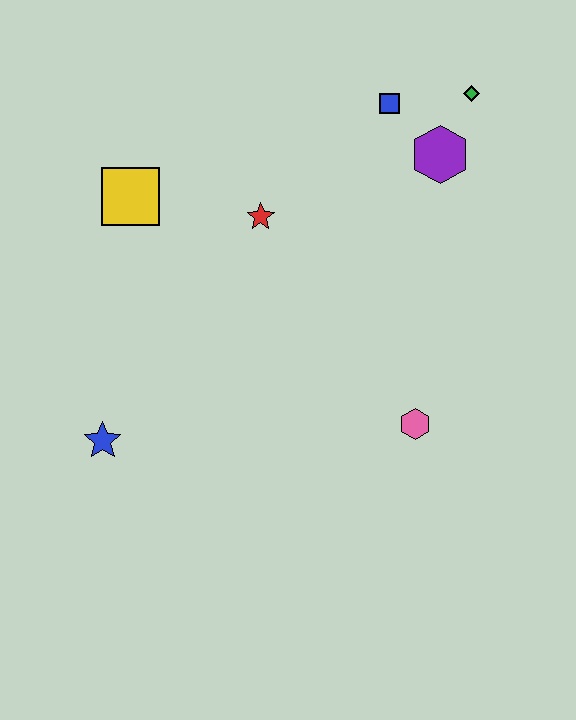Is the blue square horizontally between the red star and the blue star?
No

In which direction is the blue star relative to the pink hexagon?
The blue star is to the left of the pink hexagon.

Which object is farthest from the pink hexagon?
The yellow square is farthest from the pink hexagon.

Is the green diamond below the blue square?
No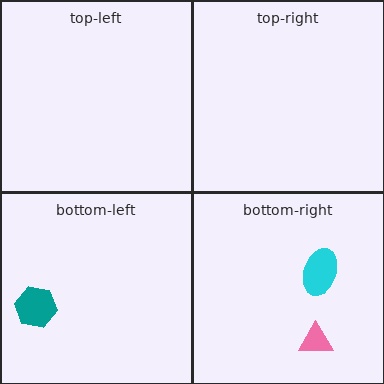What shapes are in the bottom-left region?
The teal hexagon.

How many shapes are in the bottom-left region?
1.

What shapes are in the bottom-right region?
The cyan ellipse, the pink triangle.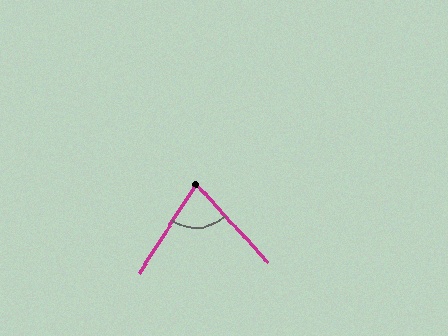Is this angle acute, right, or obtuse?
It is acute.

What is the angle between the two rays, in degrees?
Approximately 75 degrees.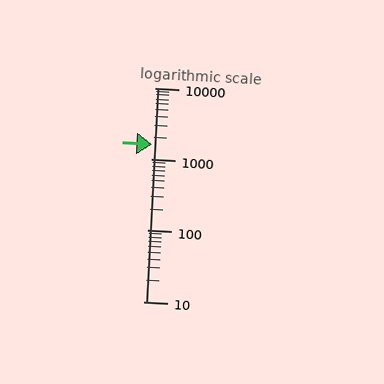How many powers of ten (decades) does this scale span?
The scale spans 3 decades, from 10 to 10000.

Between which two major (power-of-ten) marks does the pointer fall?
The pointer is between 1000 and 10000.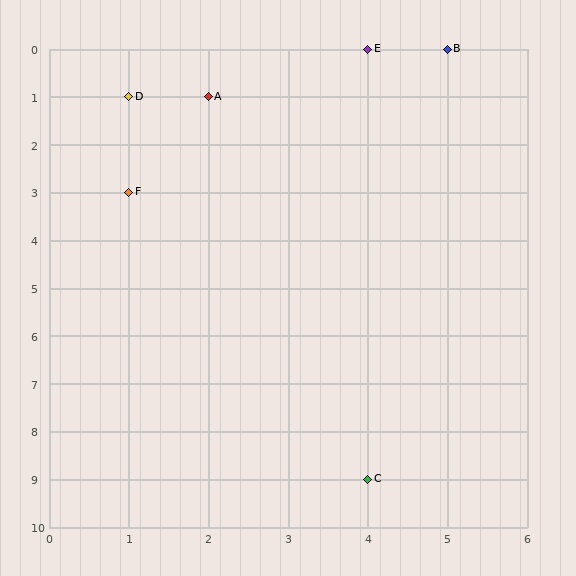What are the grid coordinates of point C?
Point C is at grid coordinates (4, 9).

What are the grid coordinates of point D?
Point D is at grid coordinates (1, 1).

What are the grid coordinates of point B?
Point B is at grid coordinates (5, 0).